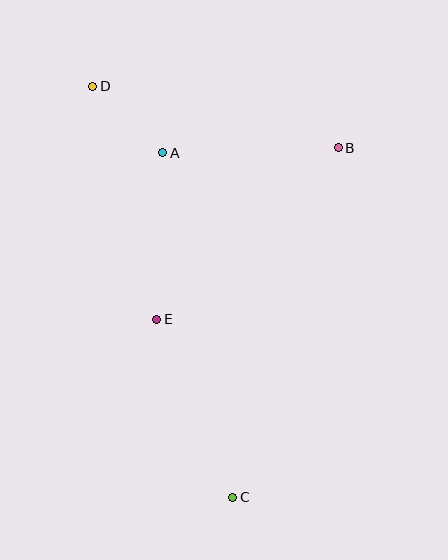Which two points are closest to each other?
Points A and D are closest to each other.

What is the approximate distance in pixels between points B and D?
The distance between B and D is approximately 253 pixels.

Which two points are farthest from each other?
Points C and D are farthest from each other.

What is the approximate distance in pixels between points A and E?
The distance between A and E is approximately 167 pixels.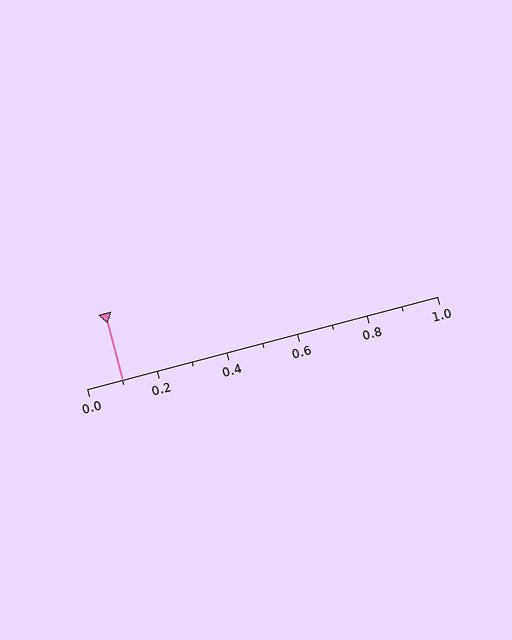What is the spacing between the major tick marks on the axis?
The major ticks are spaced 0.2 apart.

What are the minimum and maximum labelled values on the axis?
The axis runs from 0.0 to 1.0.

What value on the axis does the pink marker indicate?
The marker indicates approximately 0.1.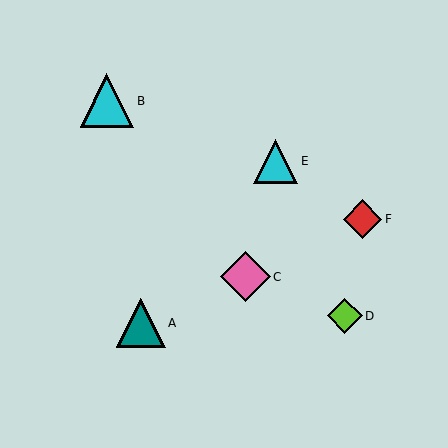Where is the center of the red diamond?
The center of the red diamond is at (362, 219).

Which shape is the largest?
The cyan triangle (labeled B) is the largest.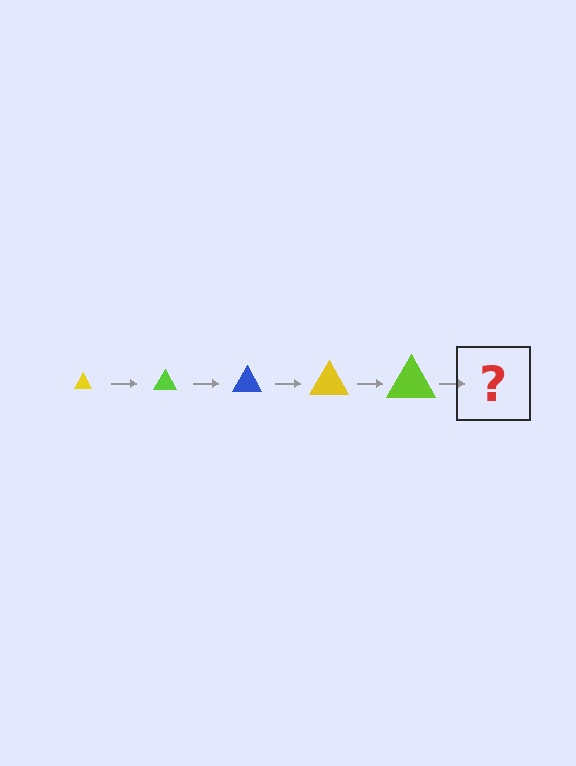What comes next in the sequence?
The next element should be a blue triangle, larger than the previous one.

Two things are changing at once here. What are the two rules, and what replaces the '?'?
The two rules are that the triangle grows larger each step and the color cycles through yellow, lime, and blue. The '?' should be a blue triangle, larger than the previous one.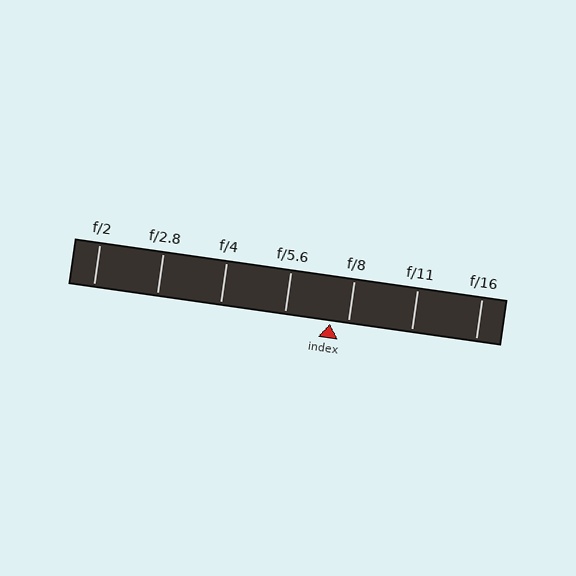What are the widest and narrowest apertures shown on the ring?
The widest aperture shown is f/2 and the narrowest is f/16.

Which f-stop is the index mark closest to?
The index mark is closest to f/8.